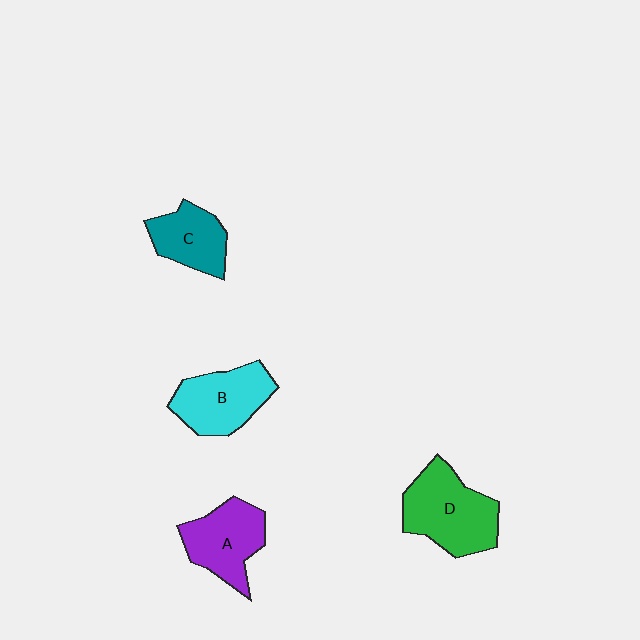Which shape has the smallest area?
Shape C (teal).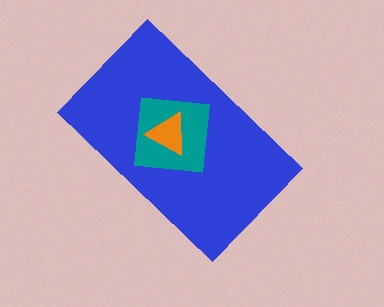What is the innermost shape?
The orange triangle.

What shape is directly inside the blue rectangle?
The teal square.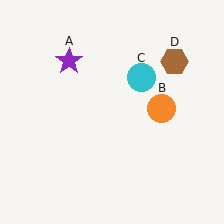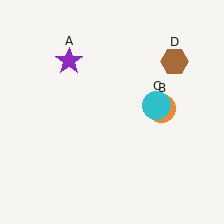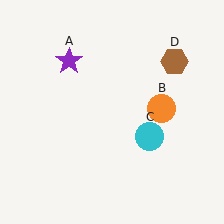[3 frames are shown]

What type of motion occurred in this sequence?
The cyan circle (object C) rotated clockwise around the center of the scene.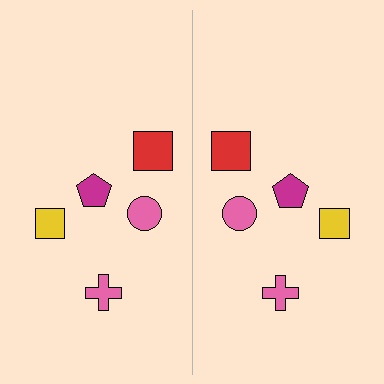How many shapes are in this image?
There are 10 shapes in this image.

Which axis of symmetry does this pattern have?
The pattern has a vertical axis of symmetry running through the center of the image.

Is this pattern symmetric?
Yes, this pattern has bilateral (reflection) symmetry.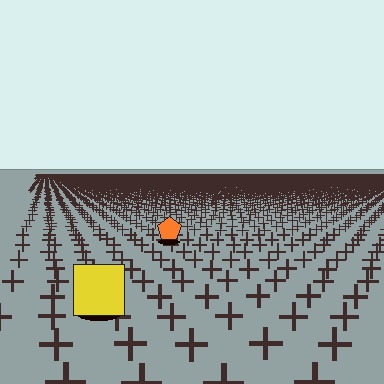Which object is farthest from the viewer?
The orange pentagon is farthest from the viewer. It appears smaller and the ground texture around it is denser.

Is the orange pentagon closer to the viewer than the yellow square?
No. The yellow square is closer — you can tell from the texture gradient: the ground texture is coarser near it.